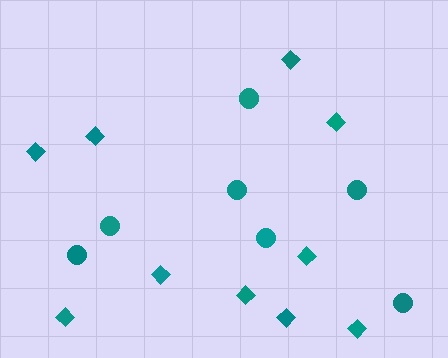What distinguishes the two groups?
There are 2 groups: one group of circles (7) and one group of diamonds (10).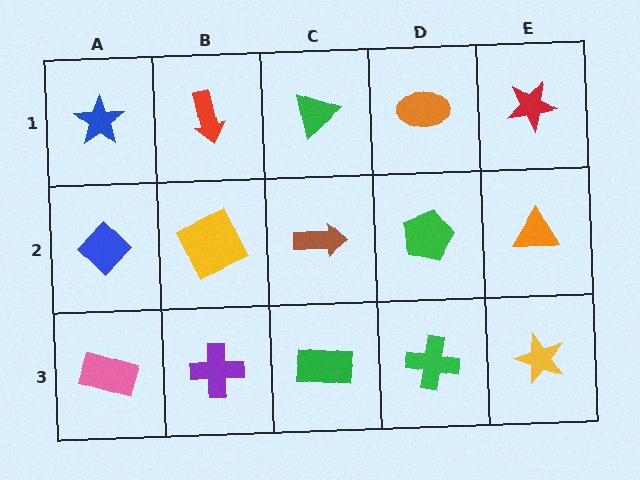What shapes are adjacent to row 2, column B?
A red arrow (row 1, column B), a purple cross (row 3, column B), a blue diamond (row 2, column A), a brown arrow (row 2, column C).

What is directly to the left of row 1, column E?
An orange ellipse.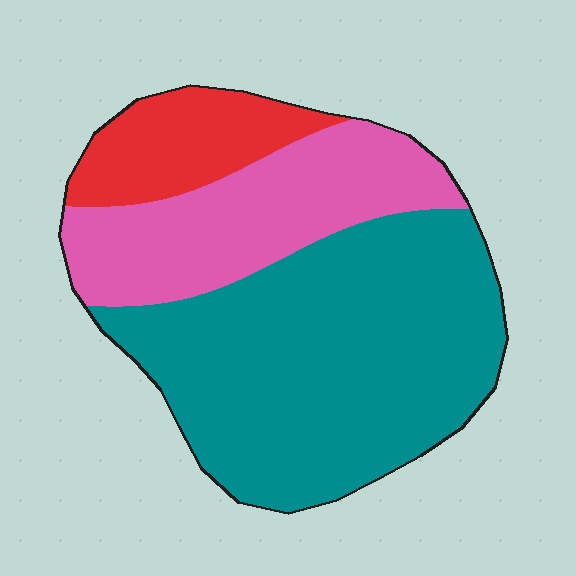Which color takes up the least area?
Red, at roughly 15%.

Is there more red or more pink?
Pink.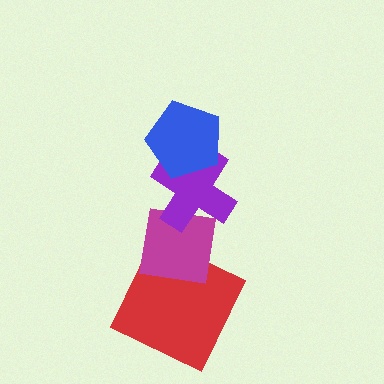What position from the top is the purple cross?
The purple cross is 2nd from the top.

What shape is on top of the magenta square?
The purple cross is on top of the magenta square.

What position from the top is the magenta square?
The magenta square is 3rd from the top.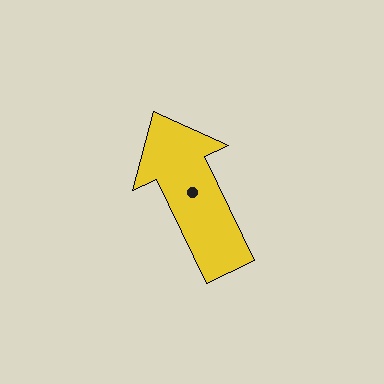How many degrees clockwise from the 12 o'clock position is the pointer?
Approximately 334 degrees.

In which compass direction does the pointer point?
Northwest.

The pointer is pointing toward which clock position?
Roughly 11 o'clock.